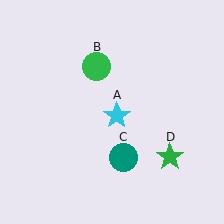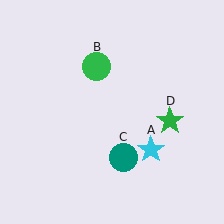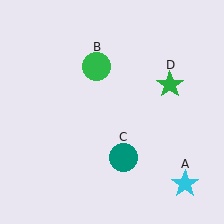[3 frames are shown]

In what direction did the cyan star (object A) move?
The cyan star (object A) moved down and to the right.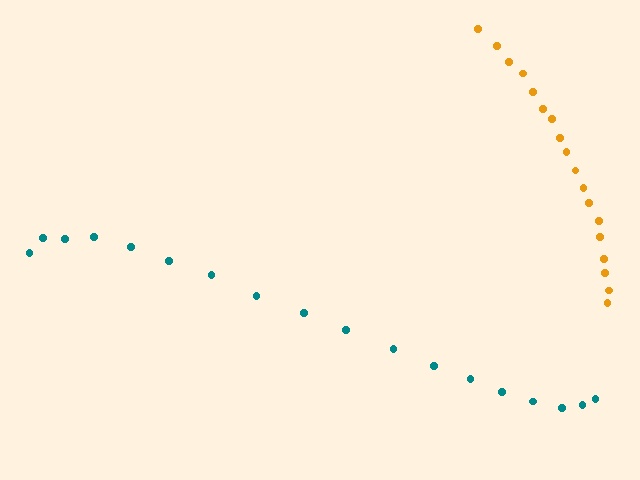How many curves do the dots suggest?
There are 2 distinct paths.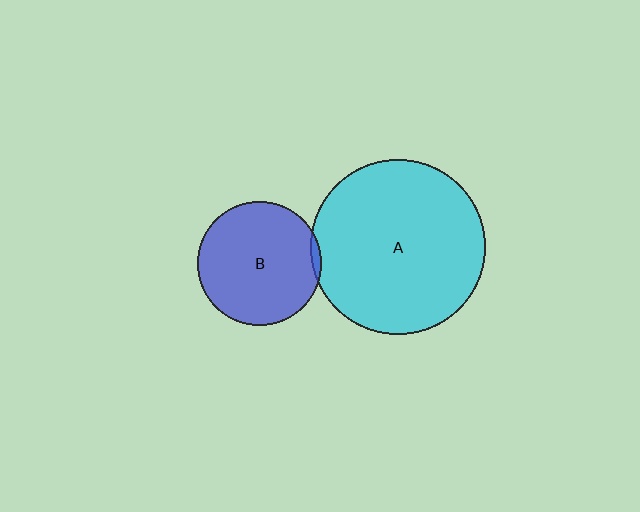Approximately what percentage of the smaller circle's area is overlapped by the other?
Approximately 5%.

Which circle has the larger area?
Circle A (cyan).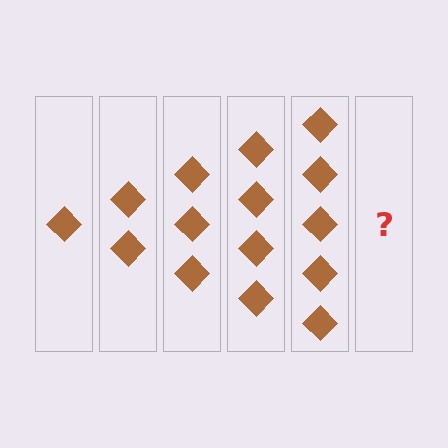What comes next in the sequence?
The next element should be 6 diamonds.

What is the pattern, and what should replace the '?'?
The pattern is that each step adds one more diamond. The '?' should be 6 diamonds.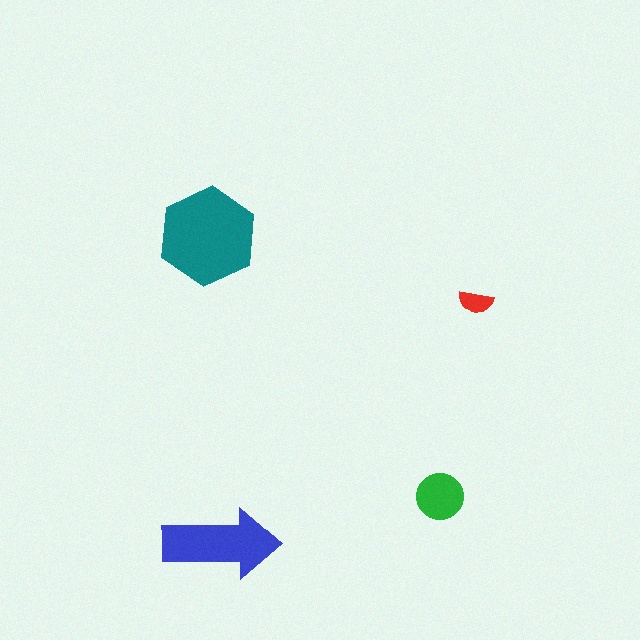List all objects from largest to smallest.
The teal hexagon, the blue arrow, the green circle, the red semicircle.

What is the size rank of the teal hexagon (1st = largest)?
1st.